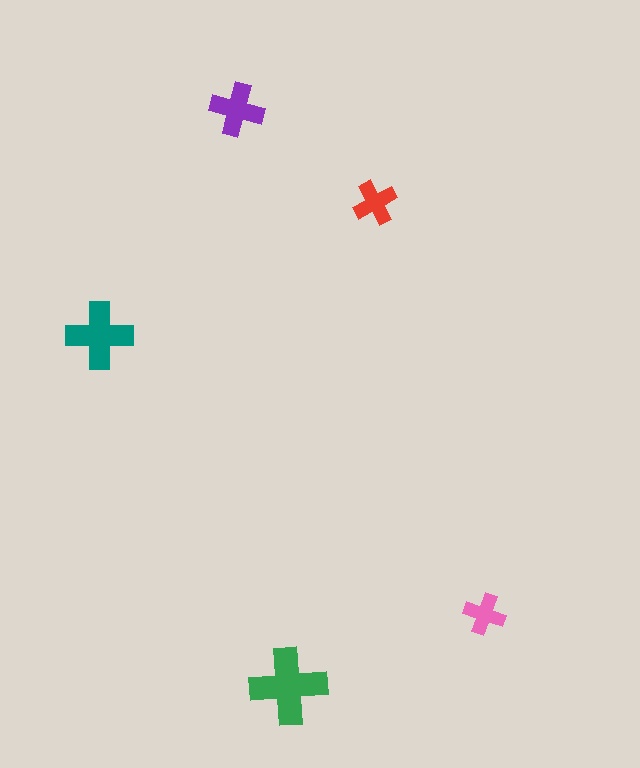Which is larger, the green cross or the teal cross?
The green one.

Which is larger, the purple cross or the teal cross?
The teal one.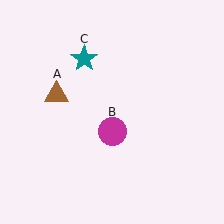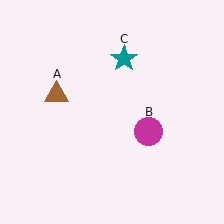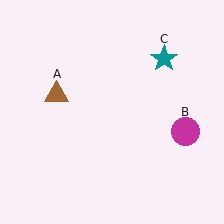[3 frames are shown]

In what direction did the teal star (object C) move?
The teal star (object C) moved right.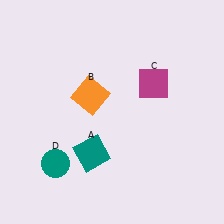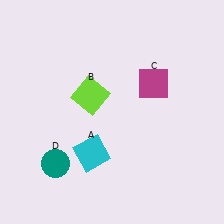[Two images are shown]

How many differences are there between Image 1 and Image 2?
There are 2 differences between the two images.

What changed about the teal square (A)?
In Image 1, A is teal. In Image 2, it changed to cyan.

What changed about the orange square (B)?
In Image 1, B is orange. In Image 2, it changed to lime.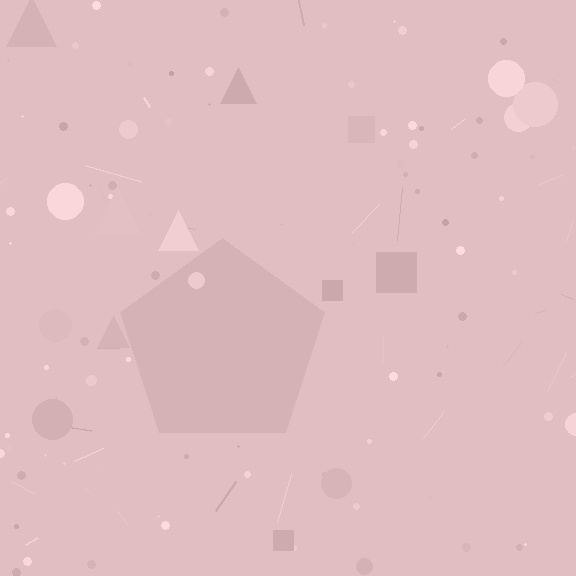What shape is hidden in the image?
A pentagon is hidden in the image.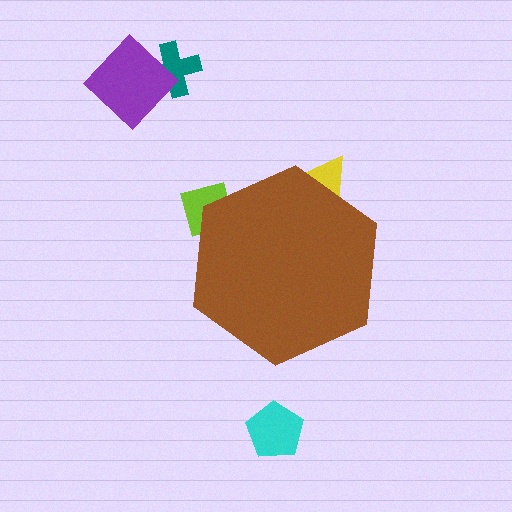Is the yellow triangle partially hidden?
Yes, the yellow triangle is partially hidden behind the brown hexagon.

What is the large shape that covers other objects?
A brown hexagon.